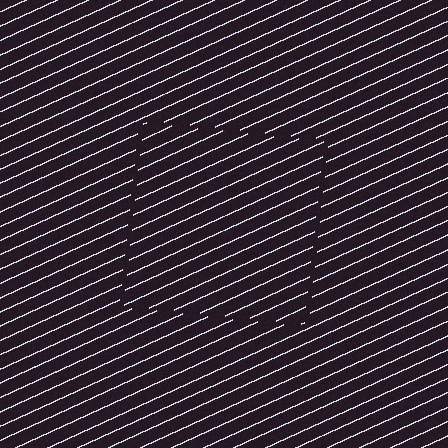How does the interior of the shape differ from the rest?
The interior of the shape contains the same grating, shifted by half a period — the contour is defined by the phase discontinuity where line-ends from the inner and outer gratings abut.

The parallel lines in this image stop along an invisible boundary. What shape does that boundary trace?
An illusory square. The interior of the shape contains the same grating, shifted by half a period — the contour is defined by the phase discontinuity where line-ends from the inner and outer gratings abut.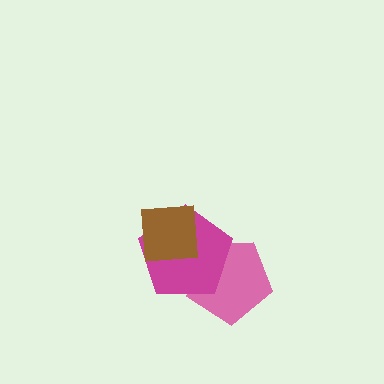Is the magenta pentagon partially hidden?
Yes, it is partially covered by another shape.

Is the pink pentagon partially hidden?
Yes, it is partially covered by another shape.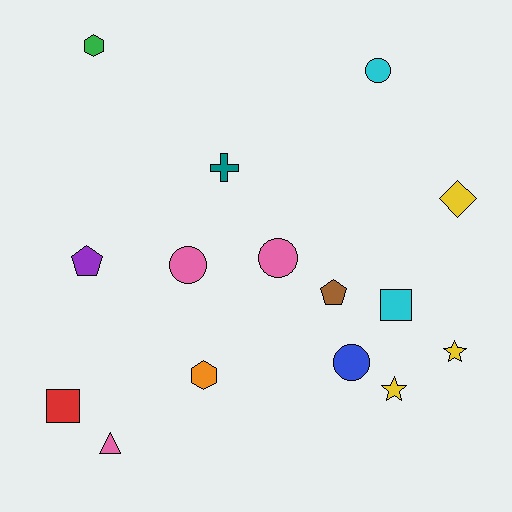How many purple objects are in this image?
There is 1 purple object.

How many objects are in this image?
There are 15 objects.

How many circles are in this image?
There are 4 circles.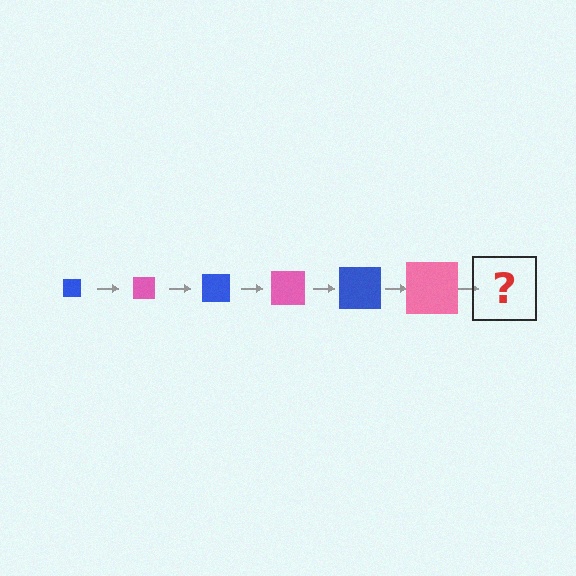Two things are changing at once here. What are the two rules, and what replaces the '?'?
The two rules are that the square grows larger each step and the color cycles through blue and pink. The '?' should be a blue square, larger than the previous one.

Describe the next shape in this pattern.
It should be a blue square, larger than the previous one.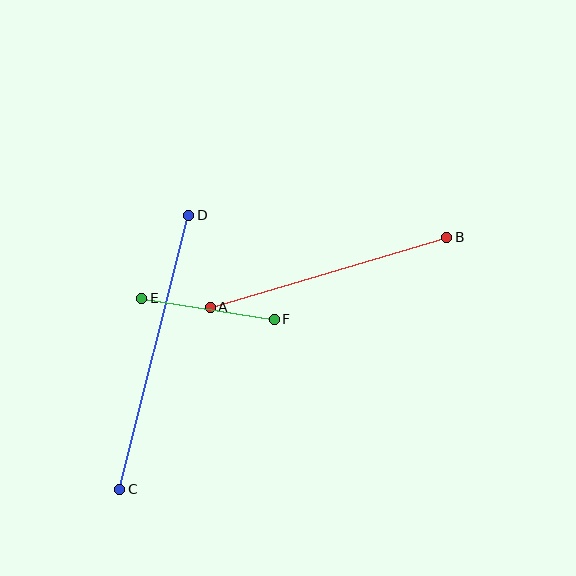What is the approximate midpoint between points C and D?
The midpoint is at approximately (154, 352) pixels.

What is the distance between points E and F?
The distance is approximately 134 pixels.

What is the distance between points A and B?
The distance is approximately 246 pixels.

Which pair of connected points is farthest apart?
Points C and D are farthest apart.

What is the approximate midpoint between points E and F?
The midpoint is at approximately (208, 309) pixels.